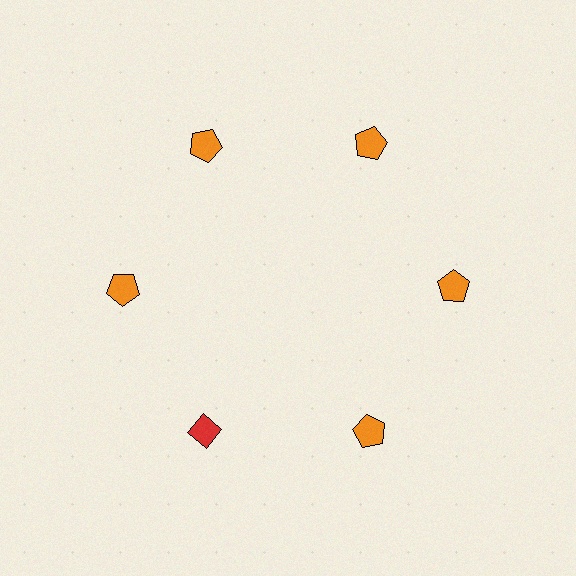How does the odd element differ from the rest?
It differs in both color (red instead of orange) and shape (diamond instead of pentagon).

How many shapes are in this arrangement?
There are 6 shapes arranged in a ring pattern.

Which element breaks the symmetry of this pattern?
The red diamond at roughly the 7 o'clock position breaks the symmetry. All other shapes are orange pentagons.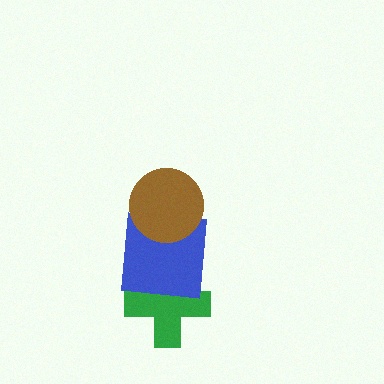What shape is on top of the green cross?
The blue square is on top of the green cross.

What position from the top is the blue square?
The blue square is 2nd from the top.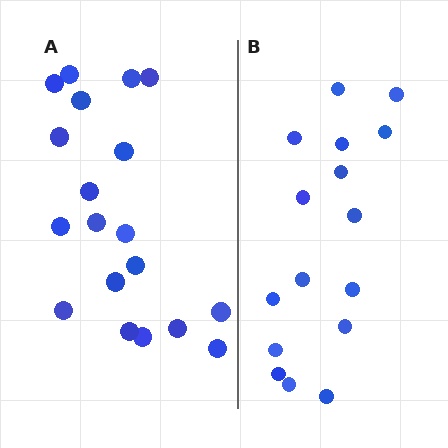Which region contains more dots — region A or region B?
Region A (the left region) has more dots.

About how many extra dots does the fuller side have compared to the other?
Region A has just a few more — roughly 2 or 3 more dots than region B.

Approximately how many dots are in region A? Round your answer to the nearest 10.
About 20 dots. (The exact count is 19, which rounds to 20.)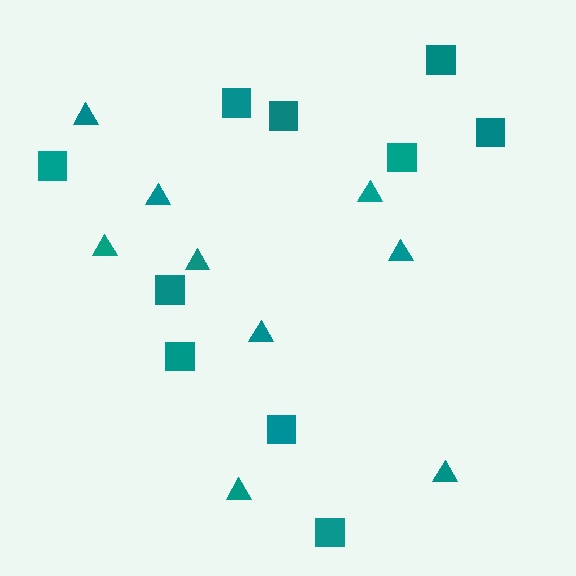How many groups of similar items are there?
There are 2 groups: one group of squares (10) and one group of triangles (9).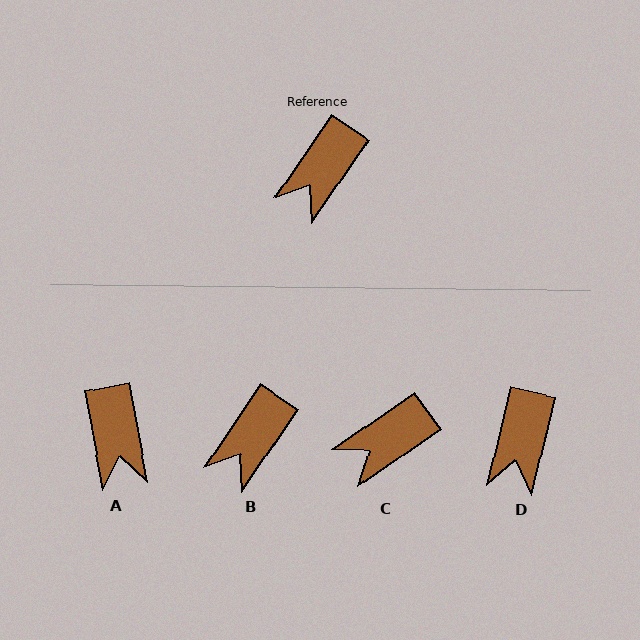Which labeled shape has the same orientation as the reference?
B.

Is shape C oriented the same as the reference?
No, it is off by about 21 degrees.